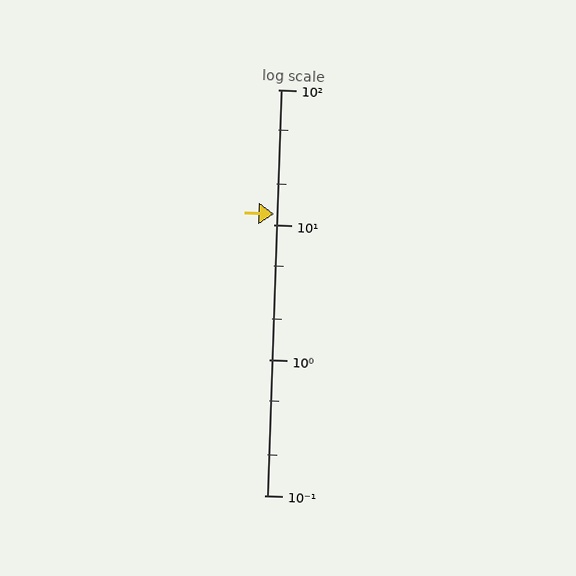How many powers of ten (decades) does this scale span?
The scale spans 3 decades, from 0.1 to 100.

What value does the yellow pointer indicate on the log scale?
The pointer indicates approximately 12.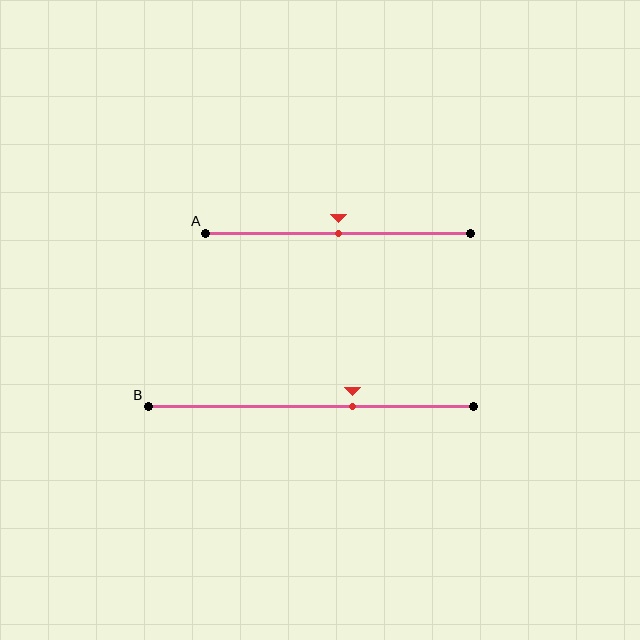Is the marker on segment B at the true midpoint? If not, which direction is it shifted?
No, the marker on segment B is shifted to the right by about 13% of the segment length.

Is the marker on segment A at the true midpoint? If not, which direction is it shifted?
Yes, the marker on segment A is at the true midpoint.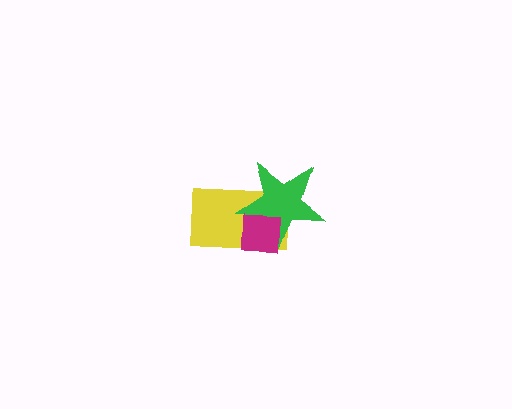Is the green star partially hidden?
Yes, it is partially covered by another shape.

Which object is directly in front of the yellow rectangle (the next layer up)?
The green star is directly in front of the yellow rectangle.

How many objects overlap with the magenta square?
2 objects overlap with the magenta square.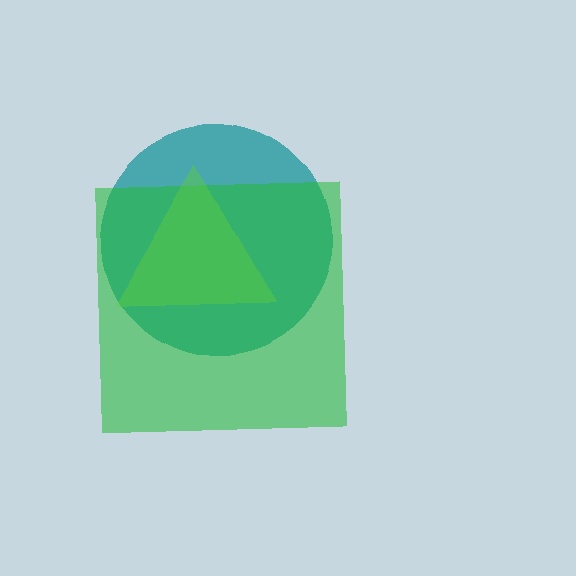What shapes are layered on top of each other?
The layered shapes are: a teal circle, a green square, a lime triangle.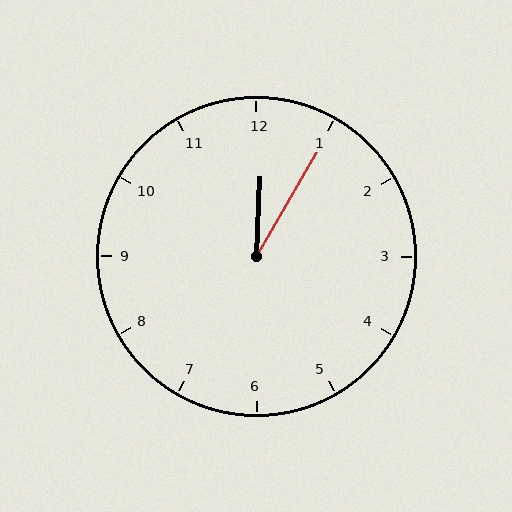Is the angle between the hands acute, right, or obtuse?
It is acute.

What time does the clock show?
12:05.